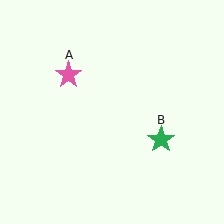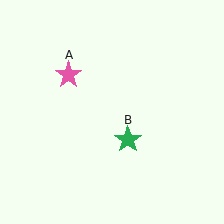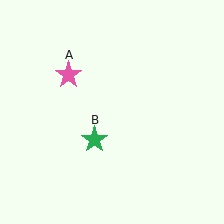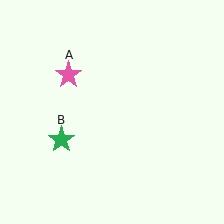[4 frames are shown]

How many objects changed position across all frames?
1 object changed position: green star (object B).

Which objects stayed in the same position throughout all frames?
Pink star (object A) remained stationary.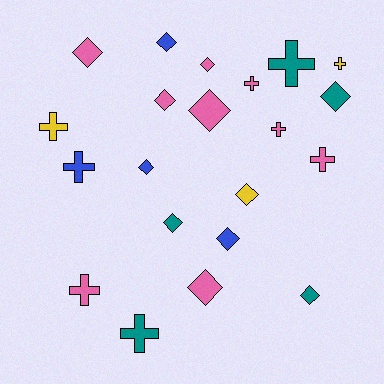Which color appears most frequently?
Pink, with 9 objects.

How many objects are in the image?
There are 21 objects.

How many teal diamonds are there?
There are 3 teal diamonds.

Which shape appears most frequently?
Diamond, with 12 objects.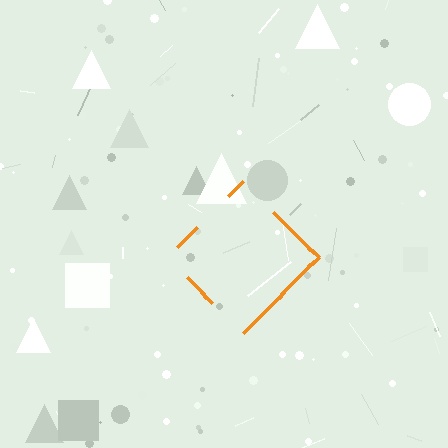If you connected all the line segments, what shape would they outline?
They would outline a diamond.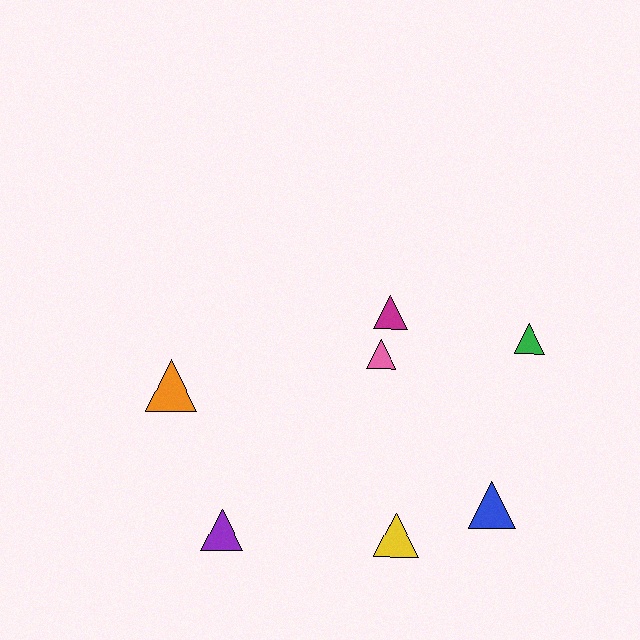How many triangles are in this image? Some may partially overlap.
There are 7 triangles.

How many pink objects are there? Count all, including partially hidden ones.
There is 1 pink object.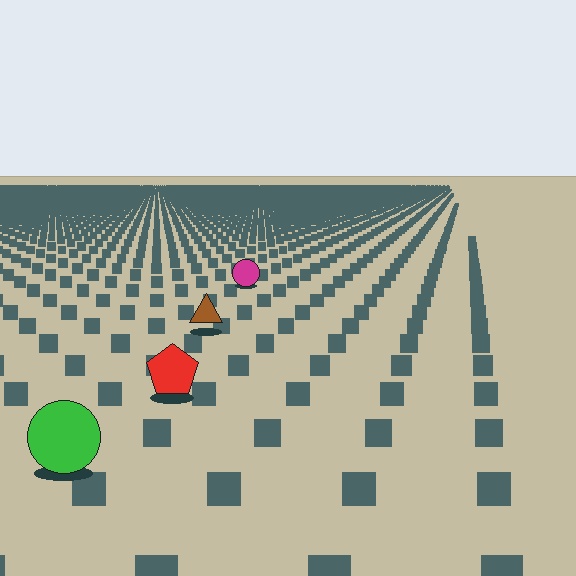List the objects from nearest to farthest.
From nearest to farthest: the green circle, the red pentagon, the brown triangle, the magenta circle.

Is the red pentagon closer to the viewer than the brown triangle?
Yes. The red pentagon is closer — you can tell from the texture gradient: the ground texture is coarser near it.